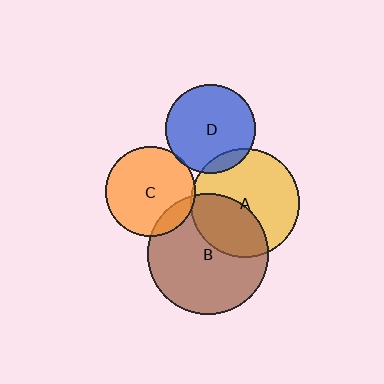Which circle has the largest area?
Circle B (brown).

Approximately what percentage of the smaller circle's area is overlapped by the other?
Approximately 5%.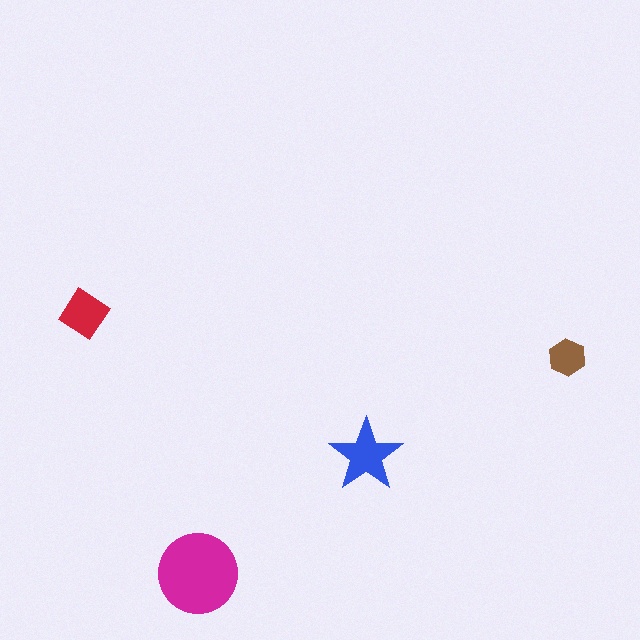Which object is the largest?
The magenta circle.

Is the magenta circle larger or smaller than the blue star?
Larger.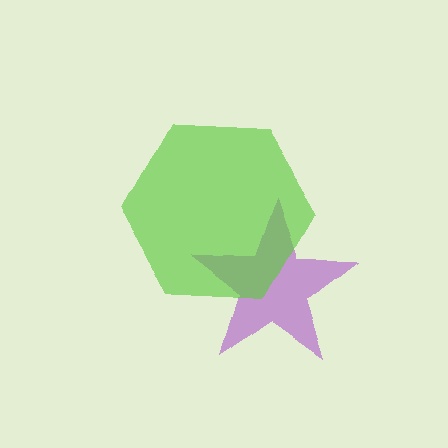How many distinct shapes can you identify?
There are 2 distinct shapes: a purple star, a lime hexagon.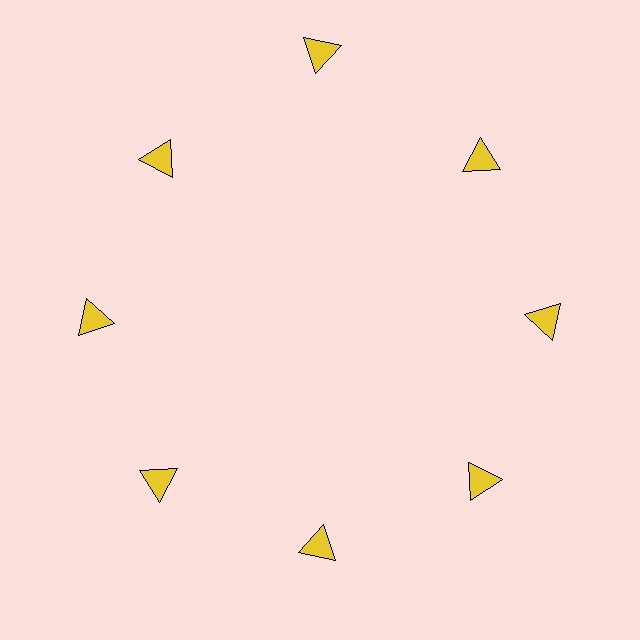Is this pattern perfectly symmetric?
No. The 8 yellow triangles are arranged in a ring, but one element near the 12 o'clock position is pushed outward from the center, breaking the 8-fold rotational symmetry.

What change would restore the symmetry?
The symmetry would be restored by moving it inward, back onto the ring so that all 8 triangles sit at equal angles and equal distance from the center.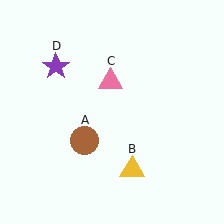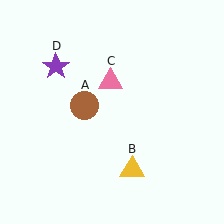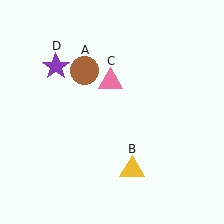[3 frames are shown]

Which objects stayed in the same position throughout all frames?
Yellow triangle (object B) and pink triangle (object C) and purple star (object D) remained stationary.